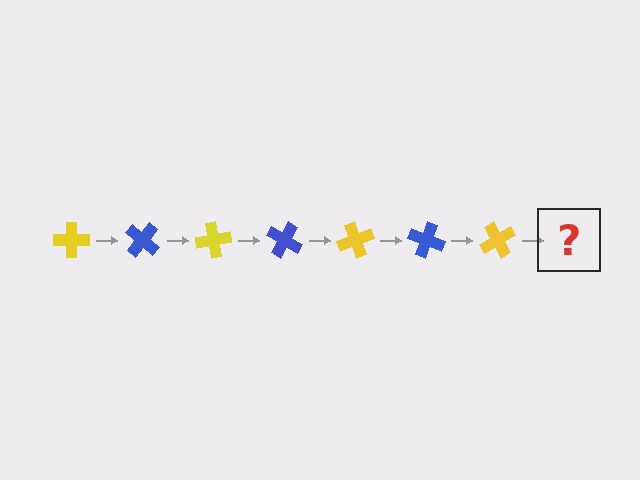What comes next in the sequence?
The next element should be a blue cross, rotated 280 degrees from the start.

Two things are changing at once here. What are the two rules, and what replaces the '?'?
The two rules are that it rotates 40 degrees each step and the color cycles through yellow and blue. The '?' should be a blue cross, rotated 280 degrees from the start.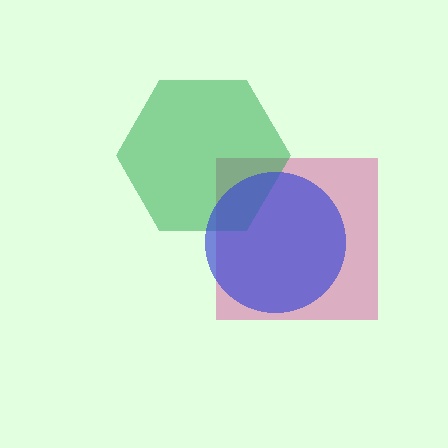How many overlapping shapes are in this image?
There are 3 overlapping shapes in the image.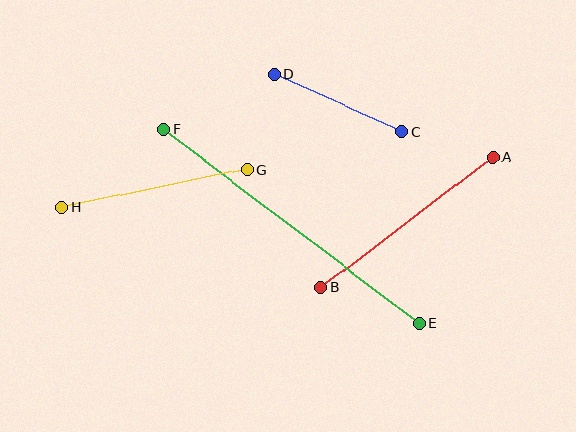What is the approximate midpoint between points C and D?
The midpoint is at approximately (338, 103) pixels.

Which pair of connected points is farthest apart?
Points E and F are farthest apart.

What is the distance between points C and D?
The distance is approximately 140 pixels.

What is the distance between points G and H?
The distance is approximately 190 pixels.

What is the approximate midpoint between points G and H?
The midpoint is at approximately (155, 188) pixels.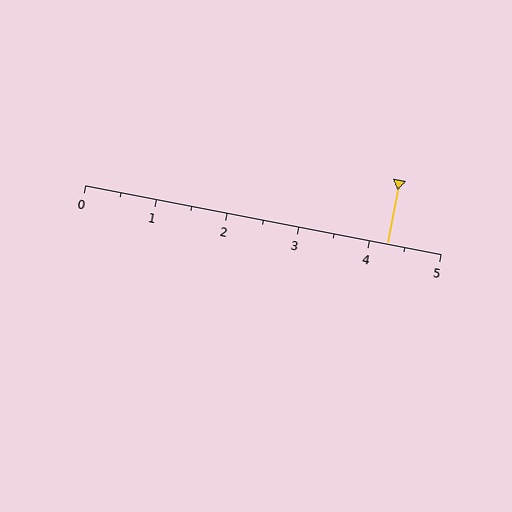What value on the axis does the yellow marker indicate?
The marker indicates approximately 4.2.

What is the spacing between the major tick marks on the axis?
The major ticks are spaced 1 apart.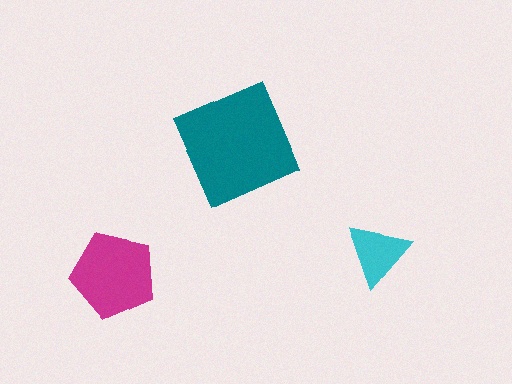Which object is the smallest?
The cyan triangle.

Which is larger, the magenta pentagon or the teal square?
The teal square.